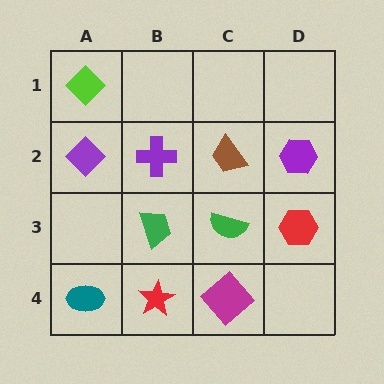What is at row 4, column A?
A teal ellipse.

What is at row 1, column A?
A lime diamond.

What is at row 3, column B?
A green trapezoid.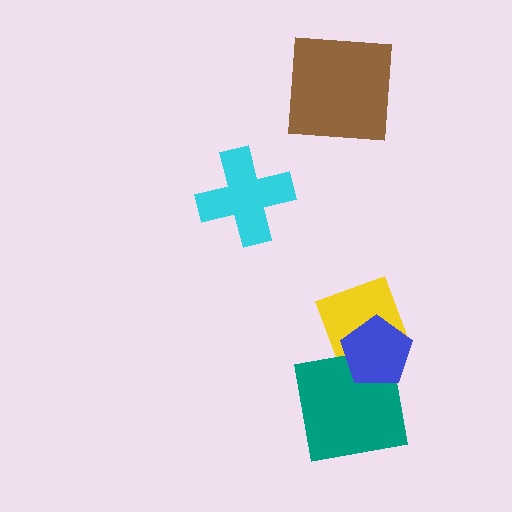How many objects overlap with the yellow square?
1 object overlaps with the yellow square.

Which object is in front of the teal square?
The blue pentagon is in front of the teal square.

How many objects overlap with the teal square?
1 object overlaps with the teal square.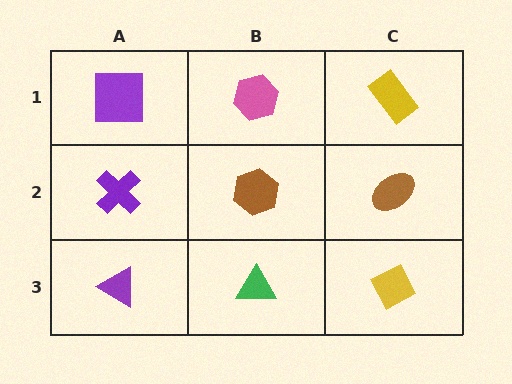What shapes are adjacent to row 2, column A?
A purple square (row 1, column A), a purple triangle (row 3, column A), a brown hexagon (row 2, column B).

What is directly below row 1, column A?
A purple cross.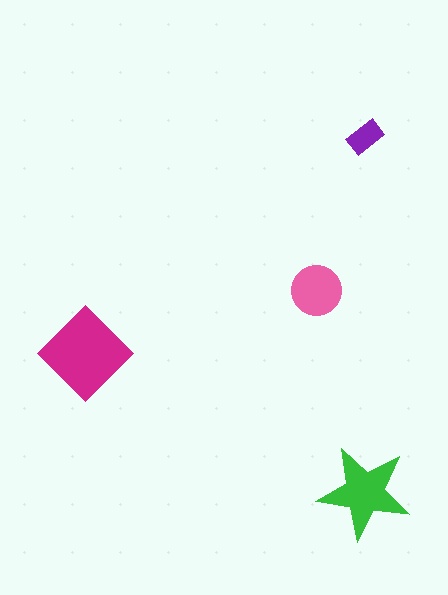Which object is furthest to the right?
The purple rectangle is rightmost.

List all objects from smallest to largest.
The purple rectangle, the pink circle, the green star, the magenta diamond.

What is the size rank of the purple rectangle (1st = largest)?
4th.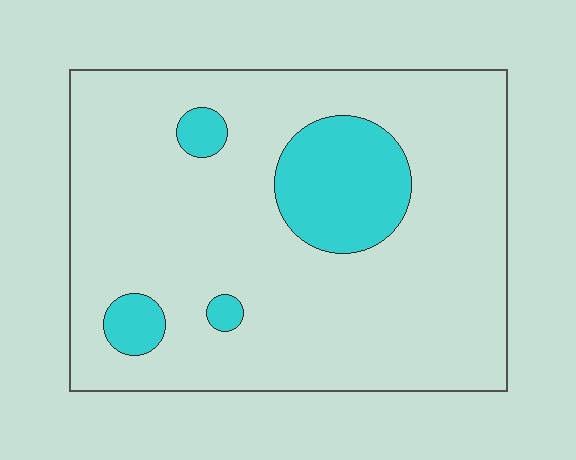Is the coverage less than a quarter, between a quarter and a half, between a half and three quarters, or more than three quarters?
Less than a quarter.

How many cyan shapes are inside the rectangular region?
4.